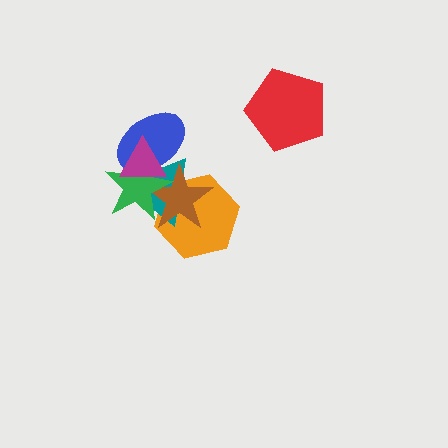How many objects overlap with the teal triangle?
5 objects overlap with the teal triangle.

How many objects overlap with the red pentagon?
0 objects overlap with the red pentagon.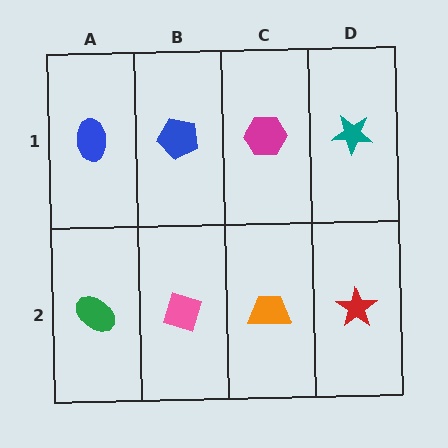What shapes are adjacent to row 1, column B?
A pink diamond (row 2, column B), a blue ellipse (row 1, column A), a magenta hexagon (row 1, column C).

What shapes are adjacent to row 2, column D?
A teal star (row 1, column D), an orange trapezoid (row 2, column C).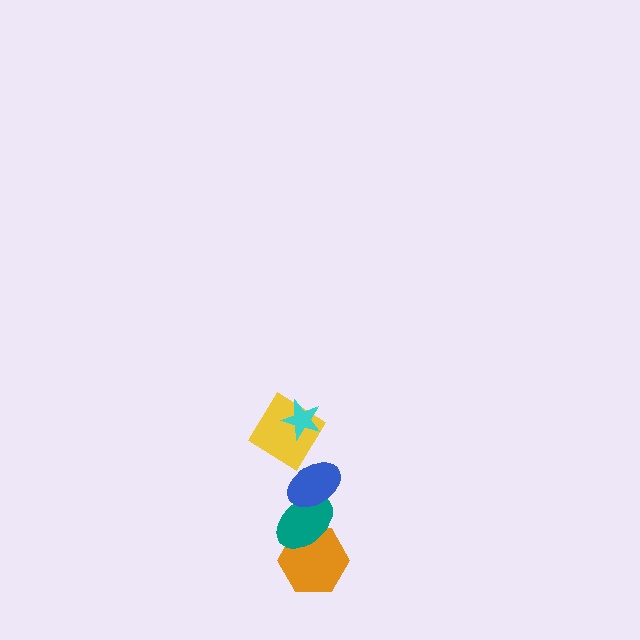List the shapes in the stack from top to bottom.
From top to bottom: the cyan star, the yellow diamond, the blue ellipse, the teal ellipse, the orange hexagon.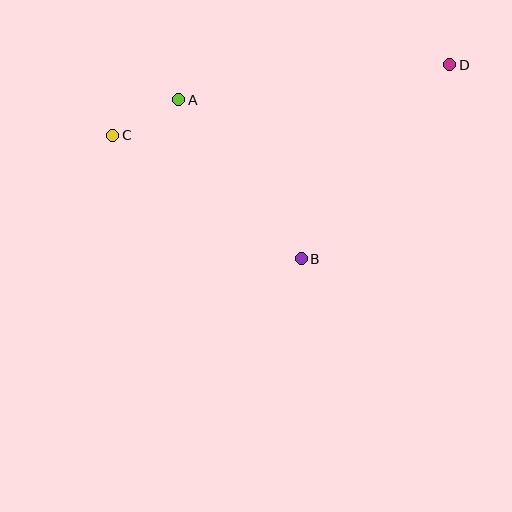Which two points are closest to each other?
Points A and C are closest to each other.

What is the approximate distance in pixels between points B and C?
The distance between B and C is approximately 225 pixels.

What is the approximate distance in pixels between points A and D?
The distance between A and D is approximately 273 pixels.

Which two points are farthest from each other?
Points C and D are farthest from each other.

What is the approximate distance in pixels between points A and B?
The distance between A and B is approximately 200 pixels.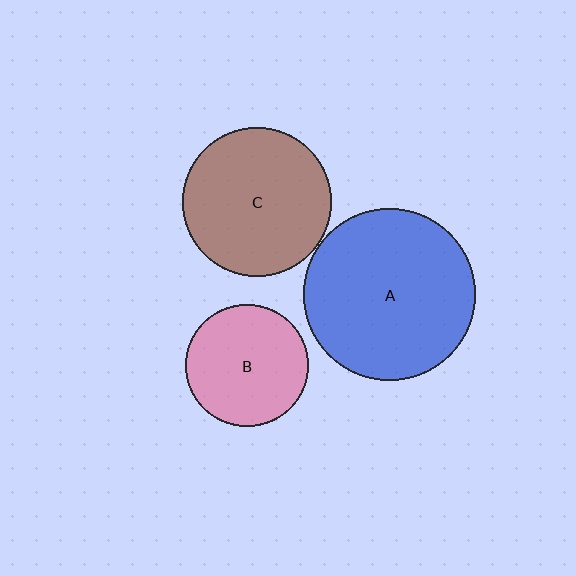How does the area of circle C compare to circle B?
Approximately 1.5 times.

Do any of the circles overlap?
No, none of the circles overlap.